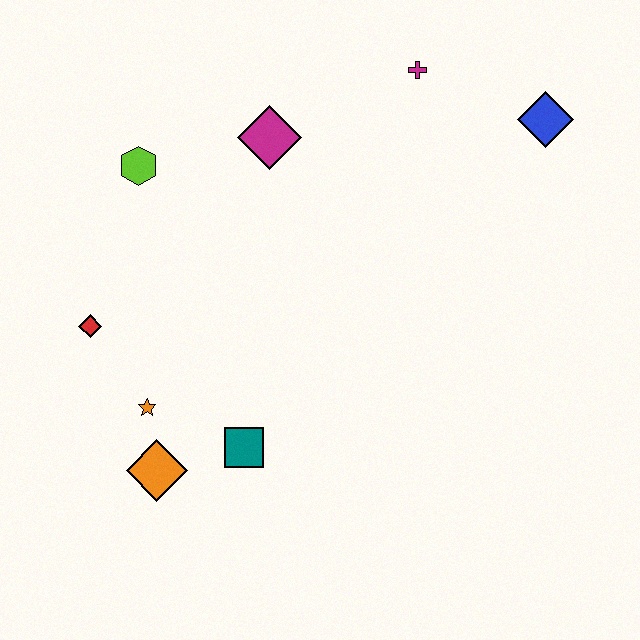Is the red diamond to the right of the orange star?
No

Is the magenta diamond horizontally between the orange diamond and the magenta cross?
Yes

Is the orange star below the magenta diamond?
Yes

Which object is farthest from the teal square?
The blue diamond is farthest from the teal square.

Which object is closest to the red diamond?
The orange star is closest to the red diamond.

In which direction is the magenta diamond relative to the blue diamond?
The magenta diamond is to the left of the blue diamond.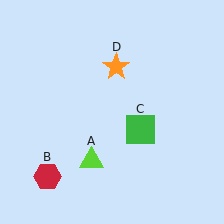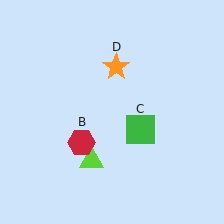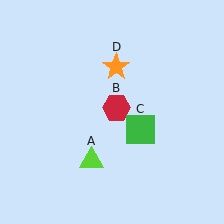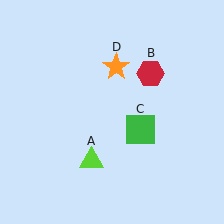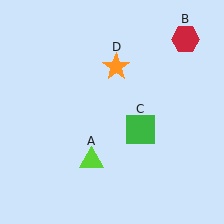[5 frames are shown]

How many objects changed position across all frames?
1 object changed position: red hexagon (object B).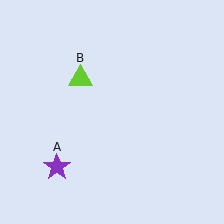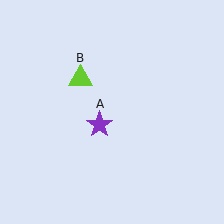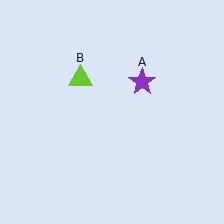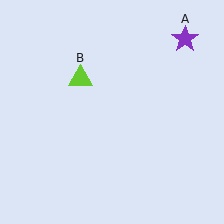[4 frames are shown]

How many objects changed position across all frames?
1 object changed position: purple star (object A).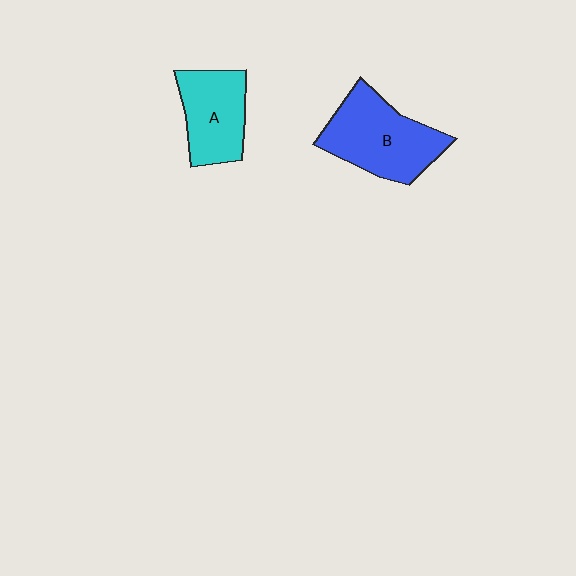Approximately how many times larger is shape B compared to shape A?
Approximately 1.3 times.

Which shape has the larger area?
Shape B (blue).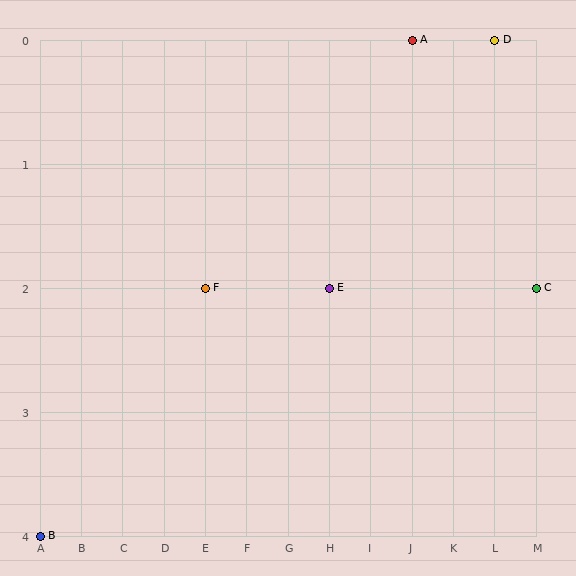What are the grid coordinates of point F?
Point F is at grid coordinates (E, 2).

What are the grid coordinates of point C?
Point C is at grid coordinates (M, 2).